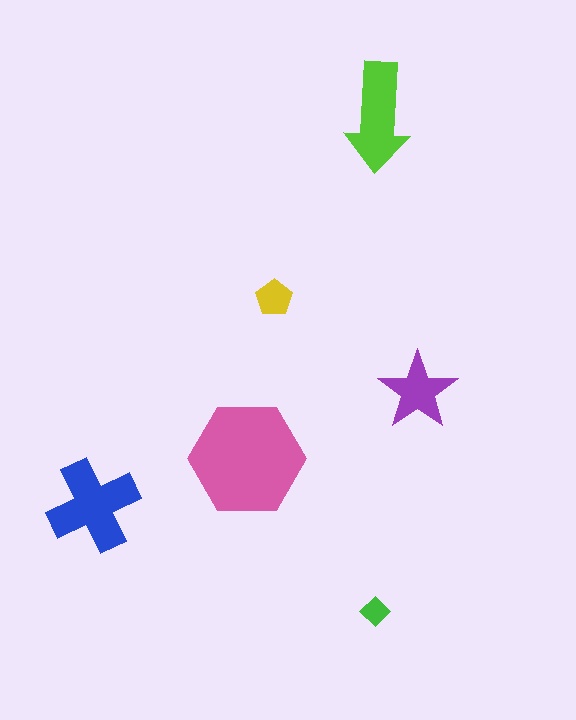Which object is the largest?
The pink hexagon.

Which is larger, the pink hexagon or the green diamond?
The pink hexagon.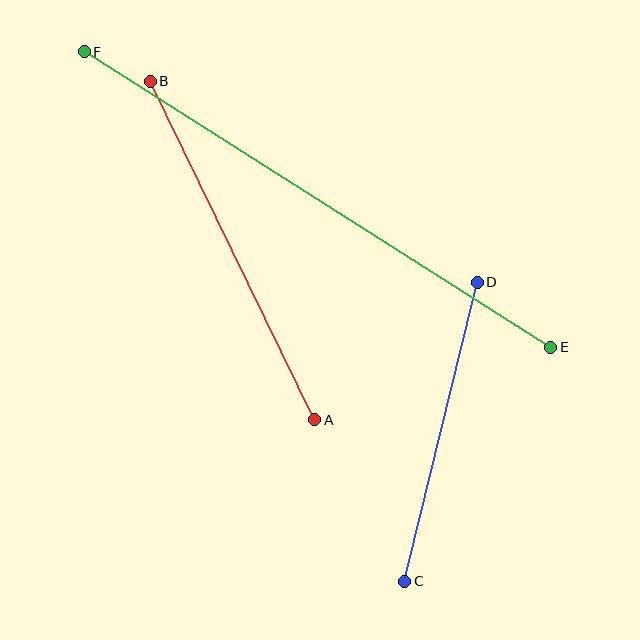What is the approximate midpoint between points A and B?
The midpoint is at approximately (233, 251) pixels.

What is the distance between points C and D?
The distance is approximately 308 pixels.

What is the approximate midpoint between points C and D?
The midpoint is at approximately (441, 432) pixels.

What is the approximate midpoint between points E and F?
The midpoint is at approximately (317, 200) pixels.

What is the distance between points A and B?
The distance is approximately 376 pixels.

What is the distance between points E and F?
The distance is approximately 552 pixels.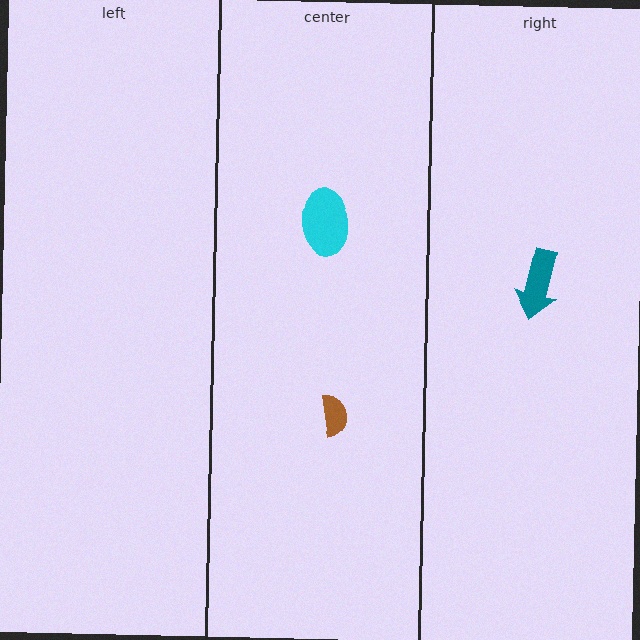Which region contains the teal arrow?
The right region.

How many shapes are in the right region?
1.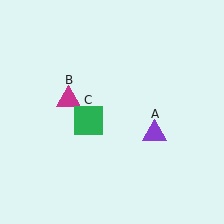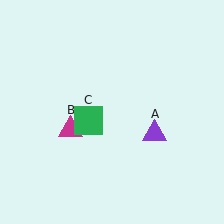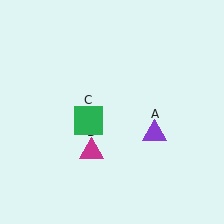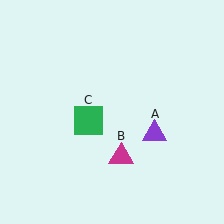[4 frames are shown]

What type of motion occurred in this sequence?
The magenta triangle (object B) rotated counterclockwise around the center of the scene.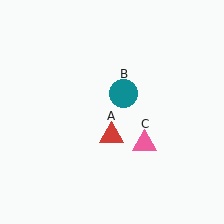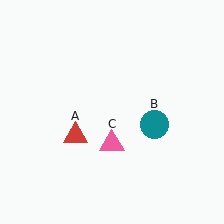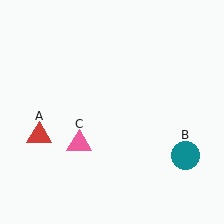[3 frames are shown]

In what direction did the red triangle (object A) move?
The red triangle (object A) moved left.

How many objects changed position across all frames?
3 objects changed position: red triangle (object A), teal circle (object B), pink triangle (object C).